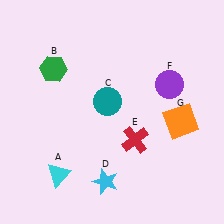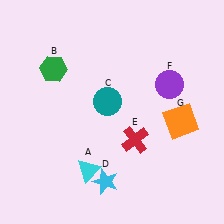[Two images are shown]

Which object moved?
The cyan triangle (A) moved right.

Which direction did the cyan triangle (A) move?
The cyan triangle (A) moved right.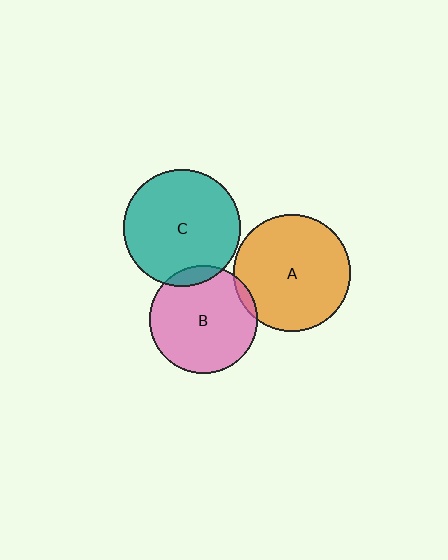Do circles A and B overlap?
Yes.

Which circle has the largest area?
Circle C (teal).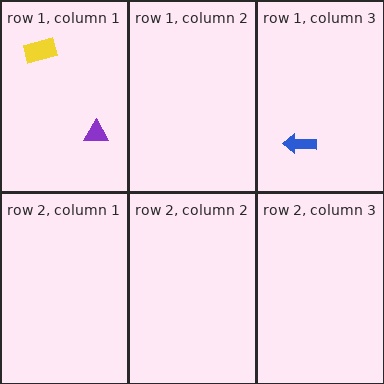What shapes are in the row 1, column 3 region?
The blue arrow.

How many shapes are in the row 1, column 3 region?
1.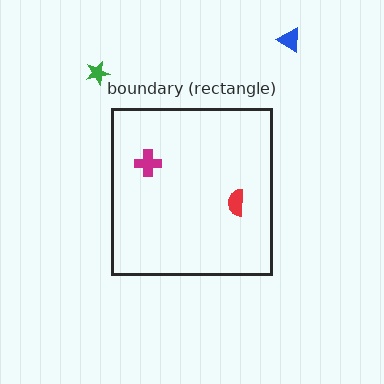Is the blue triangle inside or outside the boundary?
Outside.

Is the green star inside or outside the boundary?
Outside.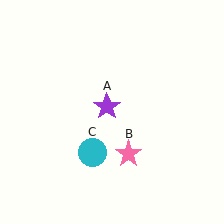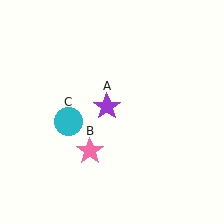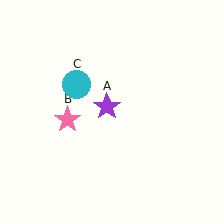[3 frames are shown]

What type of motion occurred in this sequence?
The pink star (object B), cyan circle (object C) rotated clockwise around the center of the scene.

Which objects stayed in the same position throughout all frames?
Purple star (object A) remained stationary.